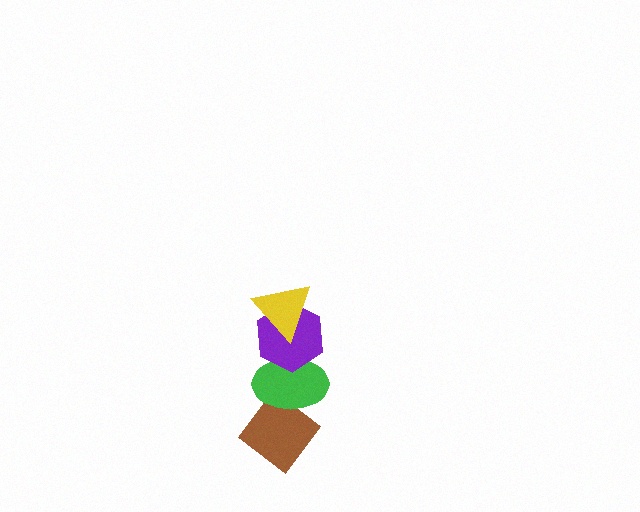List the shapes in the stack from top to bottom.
From top to bottom: the yellow triangle, the purple hexagon, the green ellipse, the brown diamond.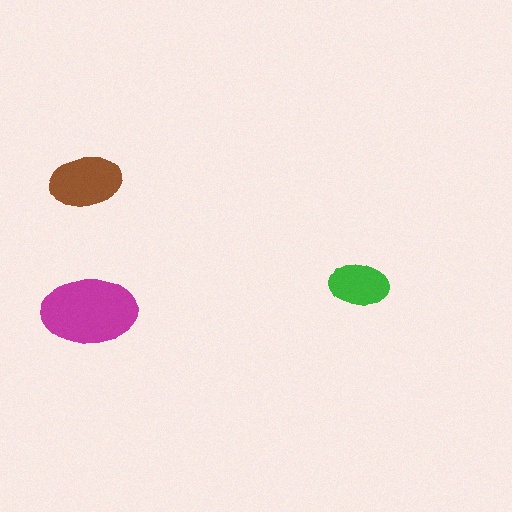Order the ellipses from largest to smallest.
the magenta one, the brown one, the green one.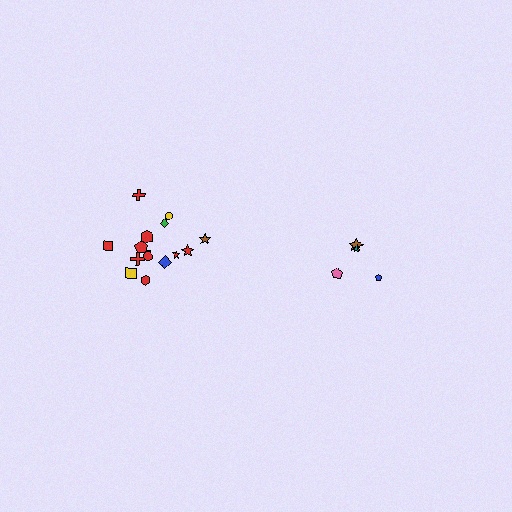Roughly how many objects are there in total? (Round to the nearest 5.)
Roughly 20 objects in total.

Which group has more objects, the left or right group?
The left group.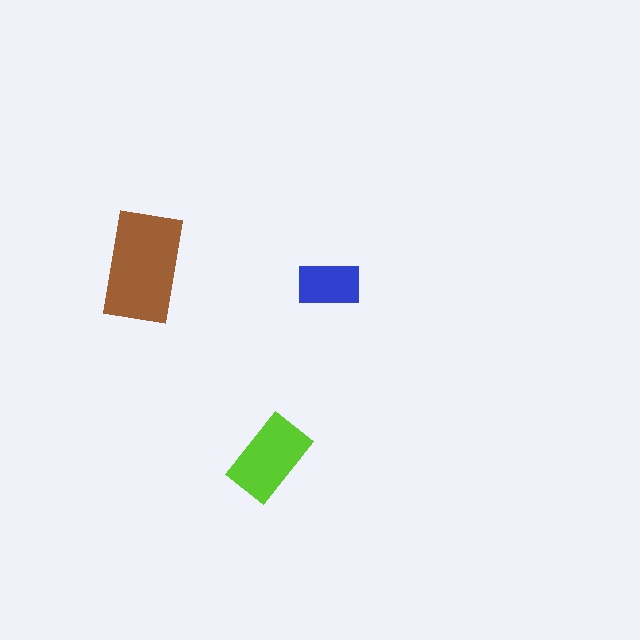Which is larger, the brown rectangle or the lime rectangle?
The brown one.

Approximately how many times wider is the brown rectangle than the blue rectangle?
About 2 times wider.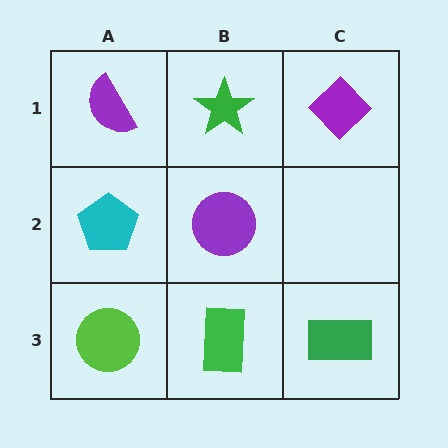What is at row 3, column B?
A green rectangle.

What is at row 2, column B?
A purple circle.